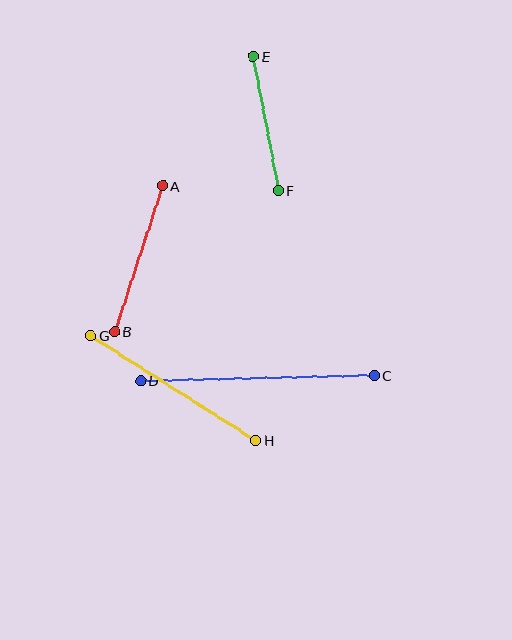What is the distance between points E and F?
The distance is approximately 136 pixels.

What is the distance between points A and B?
The distance is approximately 153 pixels.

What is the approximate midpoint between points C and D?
The midpoint is at approximately (258, 378) pixels.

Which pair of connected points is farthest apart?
Points C and D are farthest apart.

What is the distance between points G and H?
The distance is approximately 195 pixels.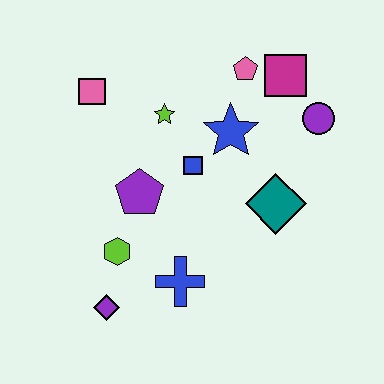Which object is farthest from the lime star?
The purple diamond is farthest from the lime star.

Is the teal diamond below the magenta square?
Yes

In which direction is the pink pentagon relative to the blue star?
The pink pentagon is above the blue star.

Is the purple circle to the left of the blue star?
No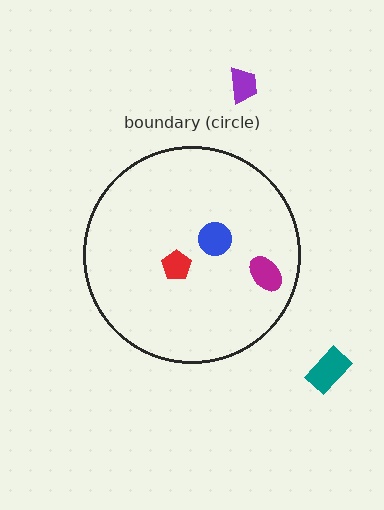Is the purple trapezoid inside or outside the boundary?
Outside.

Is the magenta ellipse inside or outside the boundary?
Inside.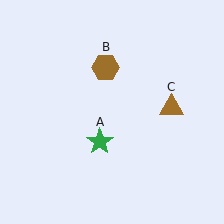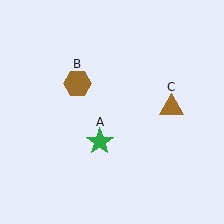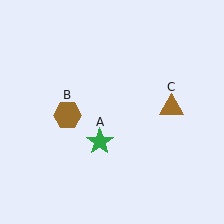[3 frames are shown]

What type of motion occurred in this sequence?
The brown hexagon (object B) rotated counterclockwise around the center of the scene.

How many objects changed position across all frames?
1 object changed position: brown hexagon (object B).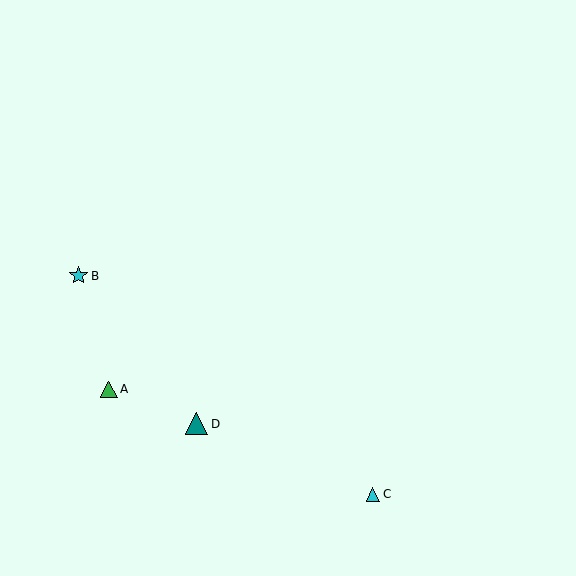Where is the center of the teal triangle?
The center of the teal triangle is at (196, 424).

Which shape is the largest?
The teal triangle (labeled D) is the largest.